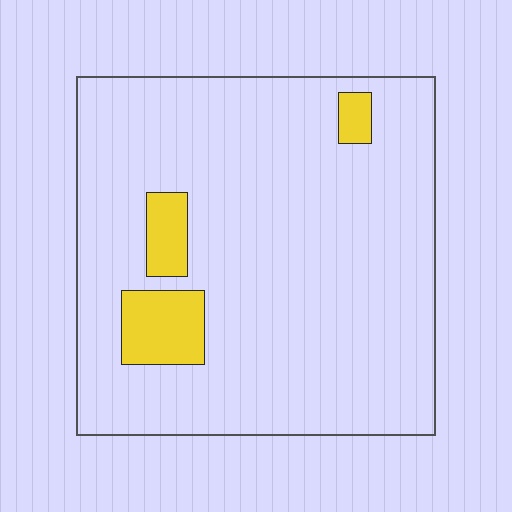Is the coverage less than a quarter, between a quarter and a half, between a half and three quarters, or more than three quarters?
Less than a quarter.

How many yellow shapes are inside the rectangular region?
3.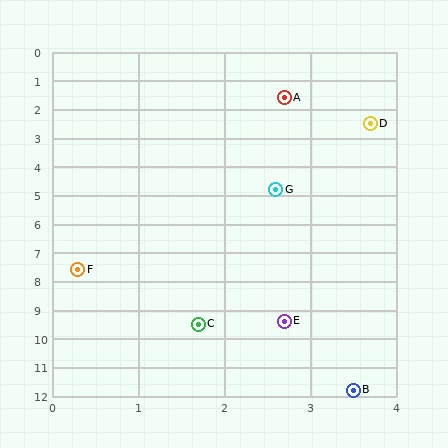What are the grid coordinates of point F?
Point F is at approximately (0.3, 7.6).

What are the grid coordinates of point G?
Point G is at approximately (2.6, 4.8).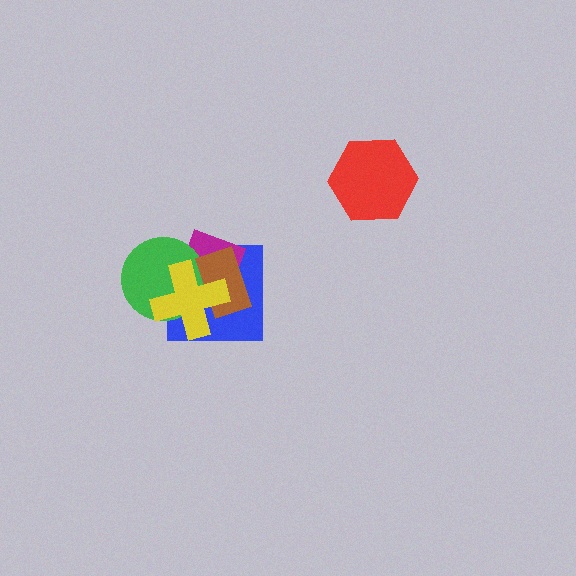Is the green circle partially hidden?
Yes, it is partially covered by another shape.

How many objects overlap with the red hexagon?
0 objects overlap with the red hexagon.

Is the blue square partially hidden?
Yes, it is partially covered by another shape.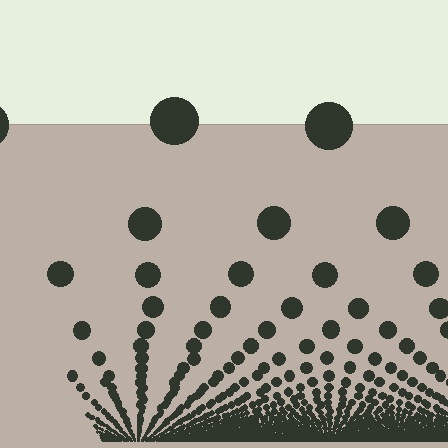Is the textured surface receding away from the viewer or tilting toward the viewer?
The surface appears to tilt toward the viewer. Texture elements get larger and sparser toward the top.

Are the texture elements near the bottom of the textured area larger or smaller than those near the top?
Smaller. The gradient is inverted — elements near the bottom are smaller and denser.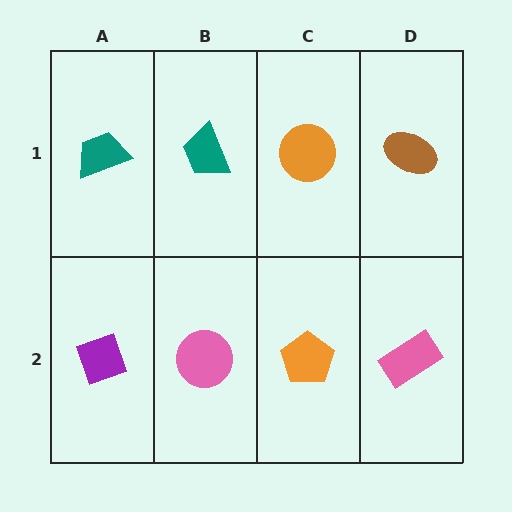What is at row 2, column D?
A pink rectangle.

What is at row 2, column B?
A pink circle.